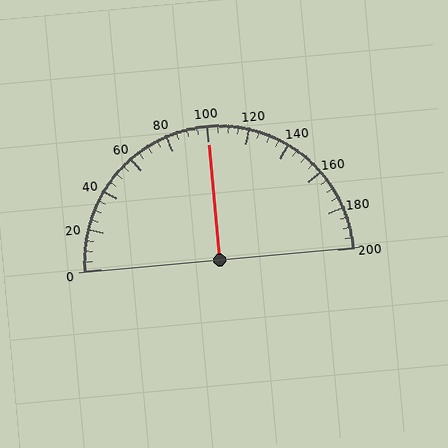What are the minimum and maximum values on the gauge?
The gauge ranges from 0 to 200.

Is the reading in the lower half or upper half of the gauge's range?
The reading is in the upper half of the range (0 to 200).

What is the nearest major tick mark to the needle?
The nearest major tick mark is 100.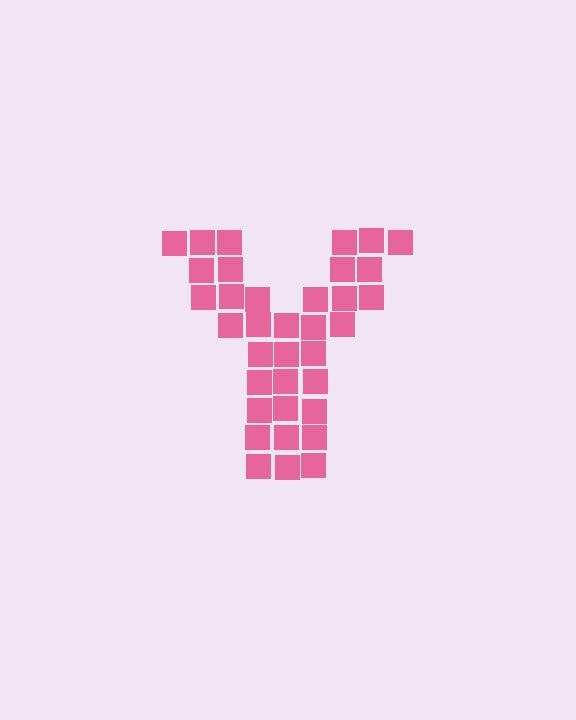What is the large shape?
The large shape is the letter Y.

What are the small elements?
The small elements are squares.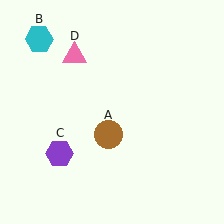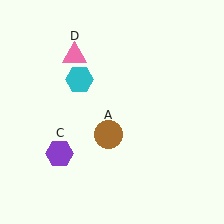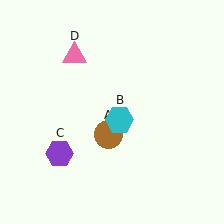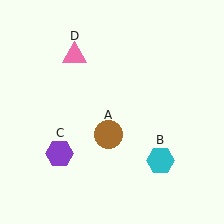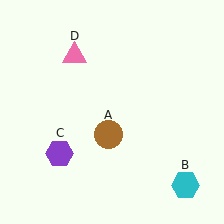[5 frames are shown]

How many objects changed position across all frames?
1 object changed position: cyan hexagon (object B).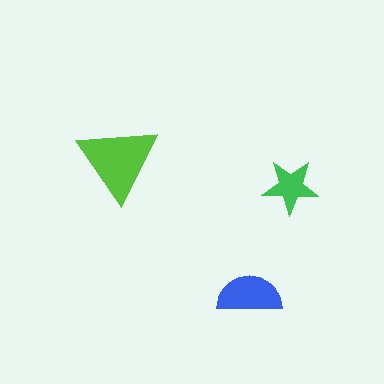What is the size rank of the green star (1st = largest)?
3rd.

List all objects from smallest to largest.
The green star, the blue semicircle, the lime triangle.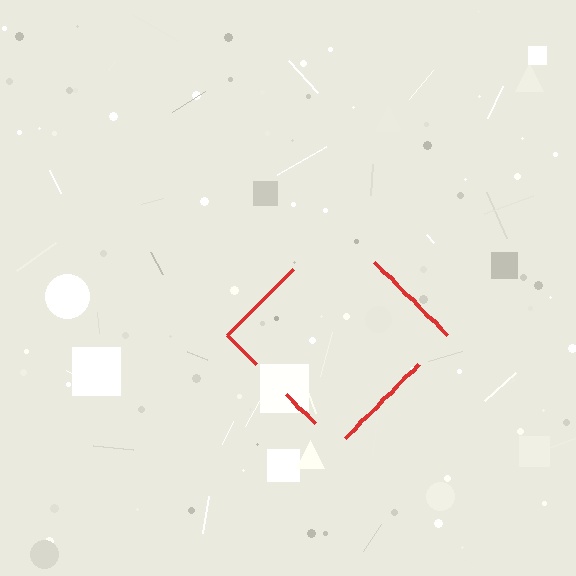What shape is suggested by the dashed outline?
The dashed outline suggests a diamond.